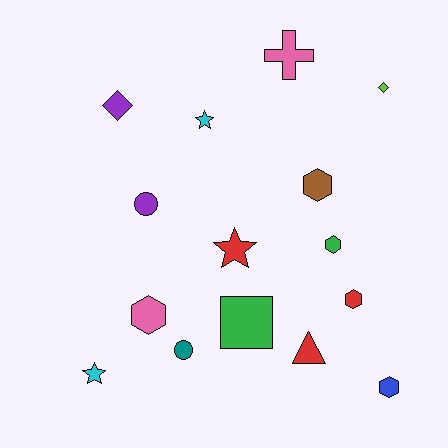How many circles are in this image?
There are 2 circles.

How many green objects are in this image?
There are 2 green objects.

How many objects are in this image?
There are 15 objects.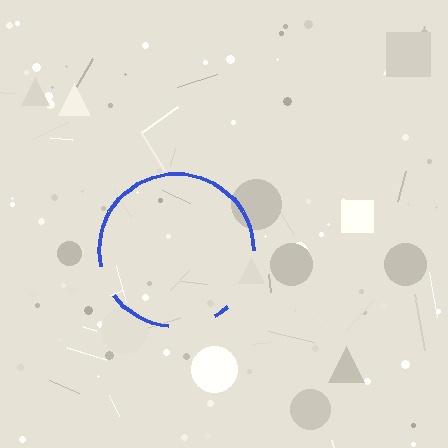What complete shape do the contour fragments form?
The contour fragments form a circle.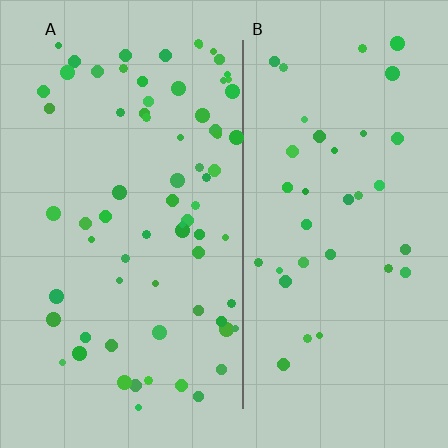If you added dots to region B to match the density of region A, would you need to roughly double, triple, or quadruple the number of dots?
Approximately double.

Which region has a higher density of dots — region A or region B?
A (the left).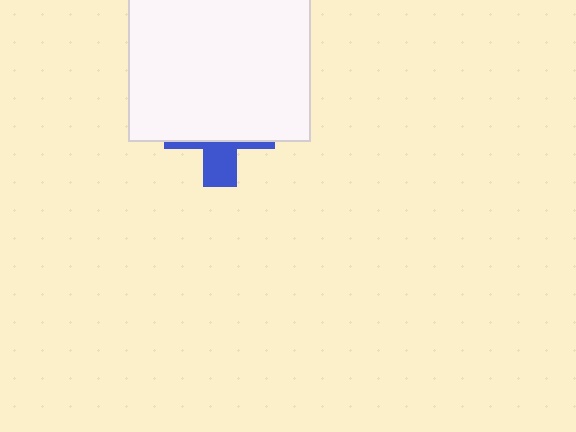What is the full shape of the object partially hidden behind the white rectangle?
The partially hidden object is a blue cross.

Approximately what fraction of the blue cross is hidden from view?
Roughly 66% of the blue cross is hidden behind the white rectangle.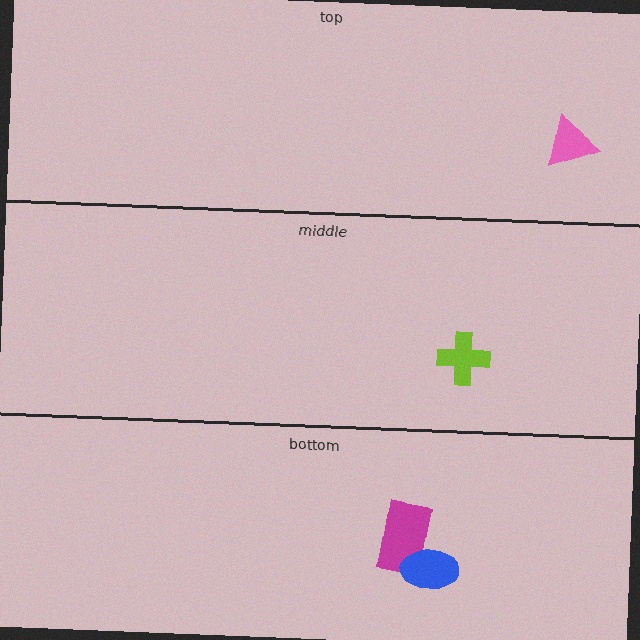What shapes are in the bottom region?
The magenta rectangle, the blue ellipse.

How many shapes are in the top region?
1.